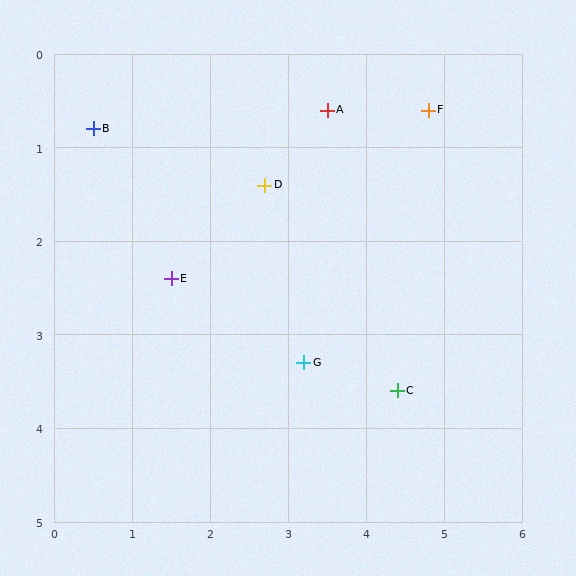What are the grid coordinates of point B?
Point B is at approximately (0.5, 0.8).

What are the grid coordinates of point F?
Point F is at approximately (4.8, 0.6).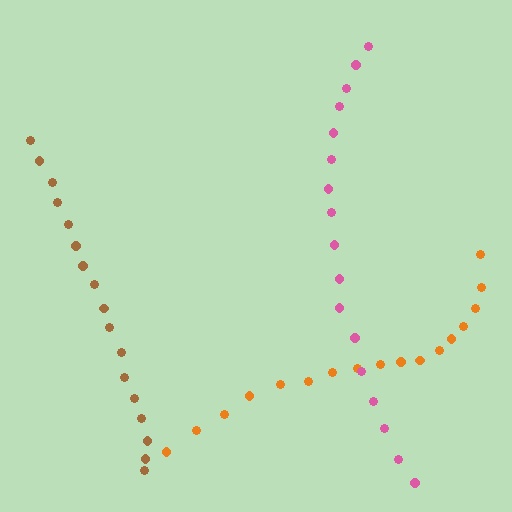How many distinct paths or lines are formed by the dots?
There are 3 distinct paths.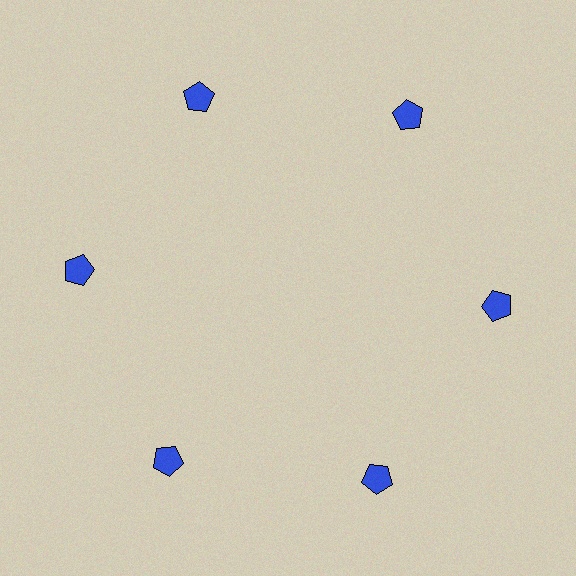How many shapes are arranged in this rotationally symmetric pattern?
There are 6 shapes, arranged in 6 groups of 1.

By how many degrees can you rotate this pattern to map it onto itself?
The pattern maps onto itself every 60 degrees of rotation.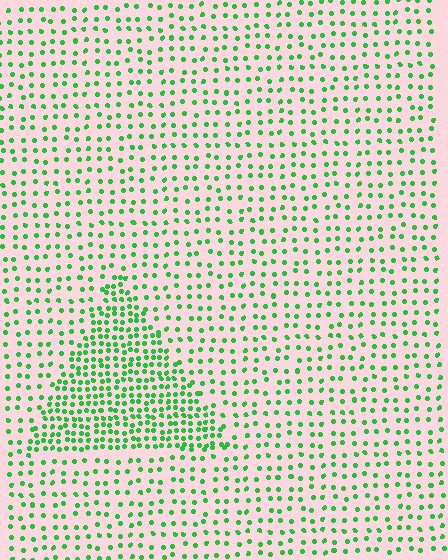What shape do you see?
I see a triangle.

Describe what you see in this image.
The image contains small green elements arranged at two different densities. A triangle-shaped region is visible where the elements are more densely packed than the surrounding area.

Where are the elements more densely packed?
The elements are more densely packed inside the triangle boundary.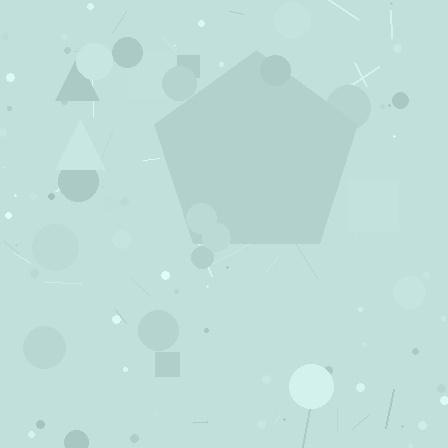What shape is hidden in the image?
A pentagon is hidden in the image.